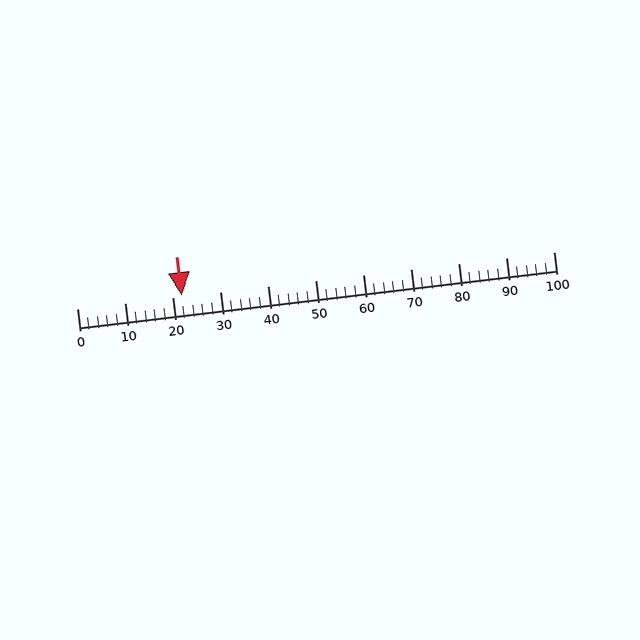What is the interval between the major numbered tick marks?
The major tick marks are spaced 10 units apart.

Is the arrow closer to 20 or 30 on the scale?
The arrow is closer to 20.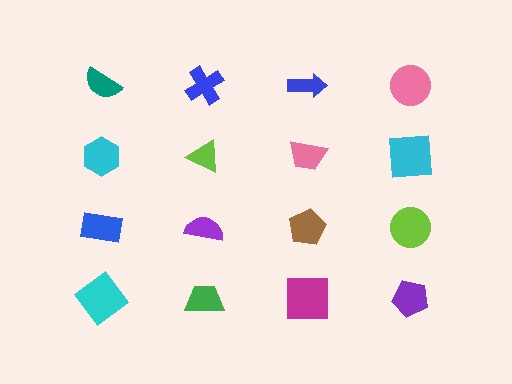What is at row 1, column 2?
A blue cross.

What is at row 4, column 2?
A green trapezoid.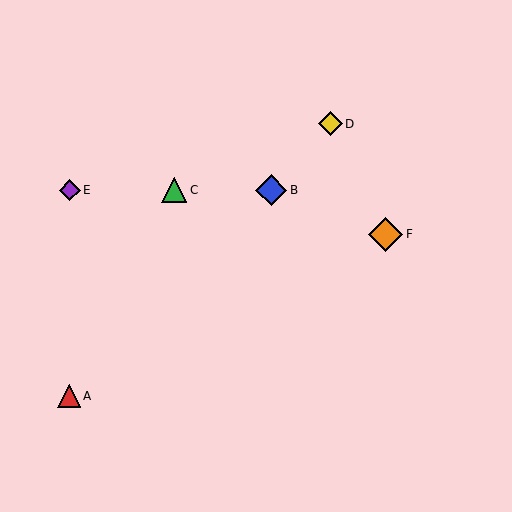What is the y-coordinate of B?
Object B is at y≈190.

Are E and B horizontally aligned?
Yes, both are at y≈190.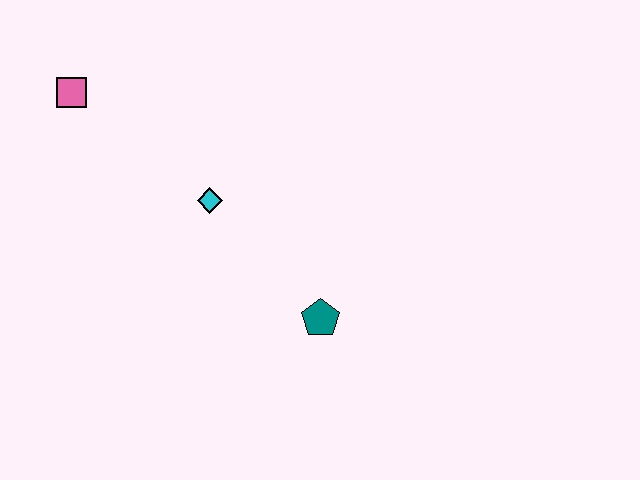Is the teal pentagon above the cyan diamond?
No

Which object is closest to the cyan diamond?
The teal pentagon is closest to the cyan diamond.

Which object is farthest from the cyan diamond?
The pink square is farthest from the cyan diamond.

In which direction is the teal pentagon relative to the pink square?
The teal pentagon is to the right of the pink square.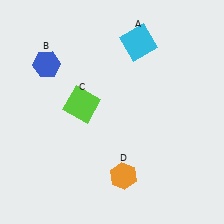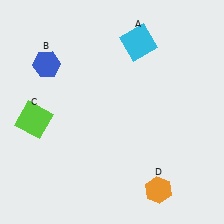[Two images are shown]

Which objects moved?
The objects that moved are: the lime square (C), the orange hexagon (D).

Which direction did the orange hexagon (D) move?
The orange hexagon (D) moved right.